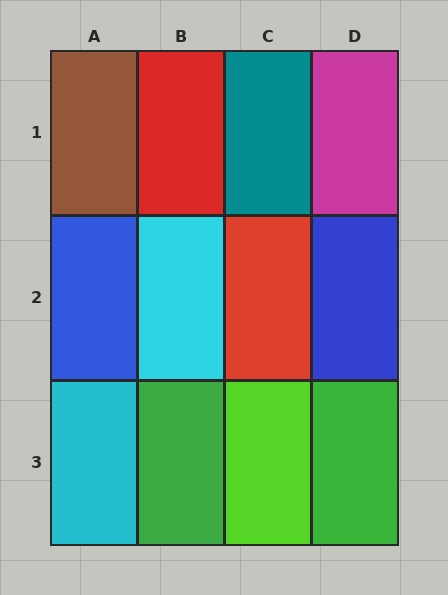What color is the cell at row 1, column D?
Magenta.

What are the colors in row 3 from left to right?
Cyan, green, lime, green.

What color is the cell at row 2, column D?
Blue.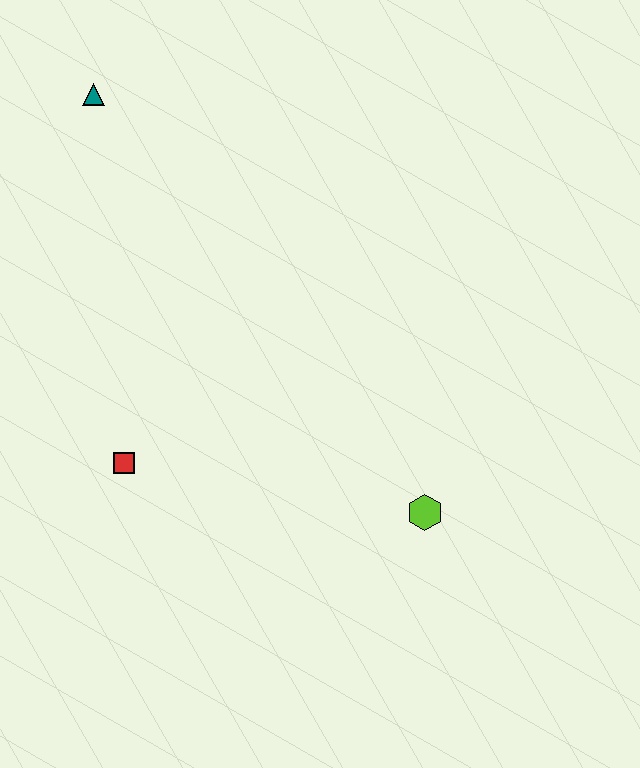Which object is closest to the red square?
The lime hexagon is closest to the red square.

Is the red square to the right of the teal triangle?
Yes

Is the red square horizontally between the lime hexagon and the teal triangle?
Yes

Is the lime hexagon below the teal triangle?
Yes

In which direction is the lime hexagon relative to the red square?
The lime hexagon is to the right of the red square.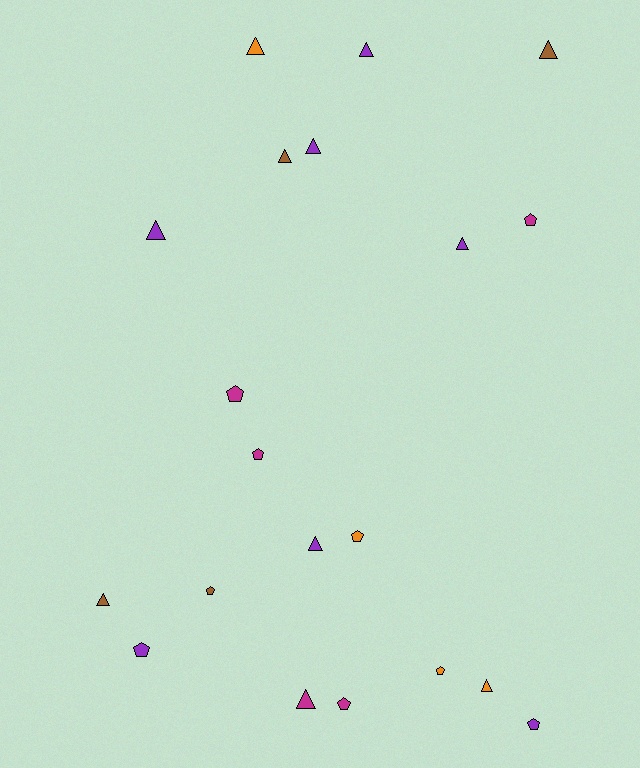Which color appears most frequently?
Purple, with 7 objects.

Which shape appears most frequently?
Triangle, with 11 objects.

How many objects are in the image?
There are 20 objects.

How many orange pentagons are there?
There are 2 orange pentagons.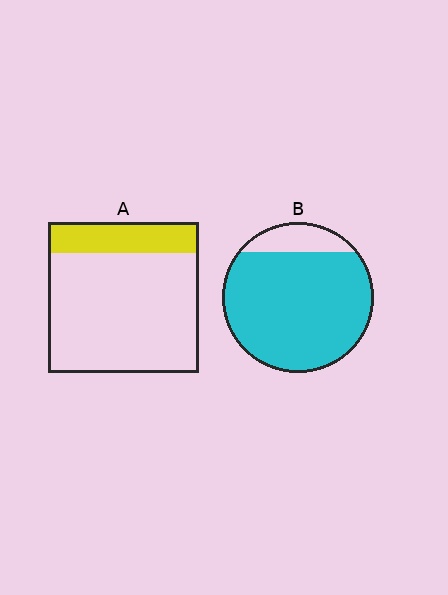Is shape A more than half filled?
No.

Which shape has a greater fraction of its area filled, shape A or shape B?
Shape B.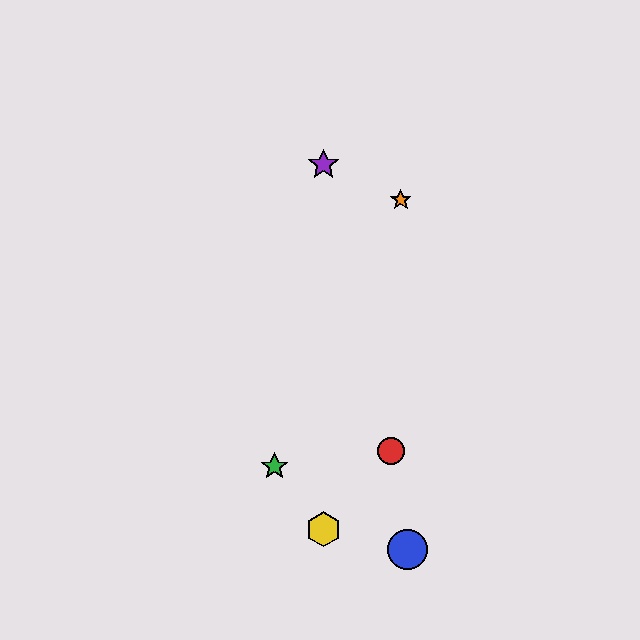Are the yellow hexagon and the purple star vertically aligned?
Yes, both are at x≈324.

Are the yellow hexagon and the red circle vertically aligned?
No, the yellow hexagon is at x≈324 and the red circle is at x≈391.